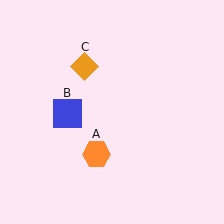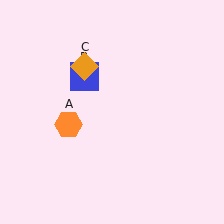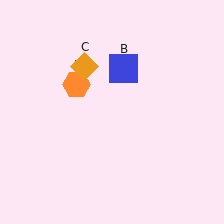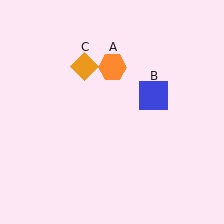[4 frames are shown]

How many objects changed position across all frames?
2 objects changed position: orange hexagon (object A), blue square (object B).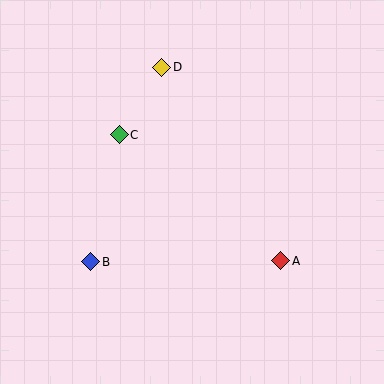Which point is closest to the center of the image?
Point C at (119, 135) is closest to the center.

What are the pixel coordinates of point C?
Point C is at (119, 135).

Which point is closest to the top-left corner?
Point D is closest to the top-left corner.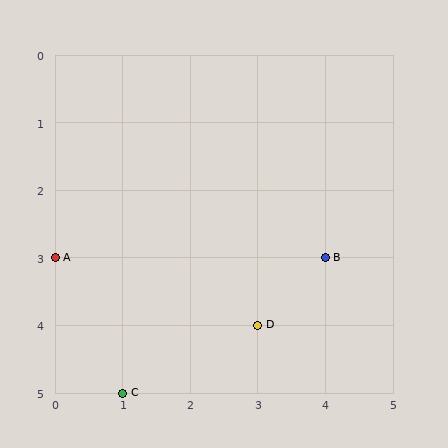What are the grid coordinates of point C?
Point C is at grid coordinates (1, 5).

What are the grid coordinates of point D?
Point D is at grid coordinates (3, 4).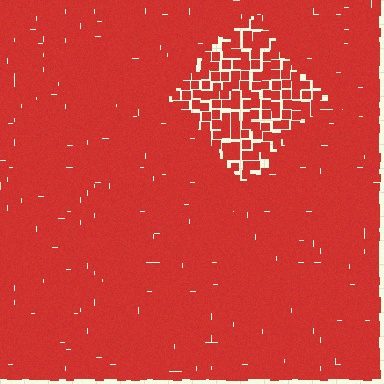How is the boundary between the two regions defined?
The boundary is defined by a change in element density (approximately 1.9x ratio). All elements are the same color, size, and shape.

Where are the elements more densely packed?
The elements are more densely packed outside the diamond boundary.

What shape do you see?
I see a diamond.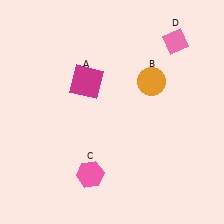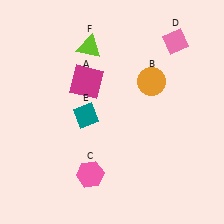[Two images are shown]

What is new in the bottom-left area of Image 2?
A teal diamond (E) was added in the bottom-left area of Image 2.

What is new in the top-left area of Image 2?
A lime triangle (F) was added in the top-left area of Image 2.